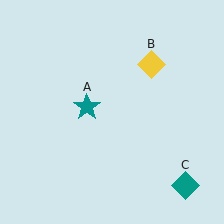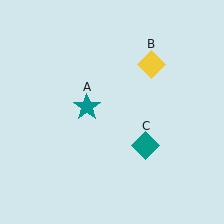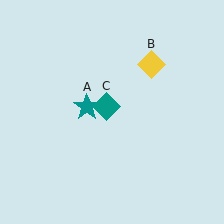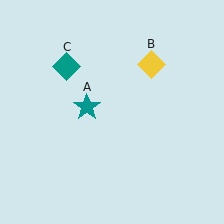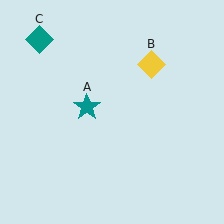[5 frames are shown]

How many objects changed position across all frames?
1 object changed position: teal diamond (object C).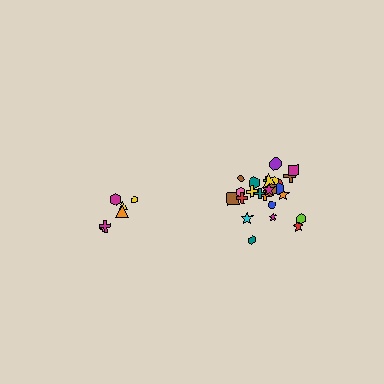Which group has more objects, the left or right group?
The right group.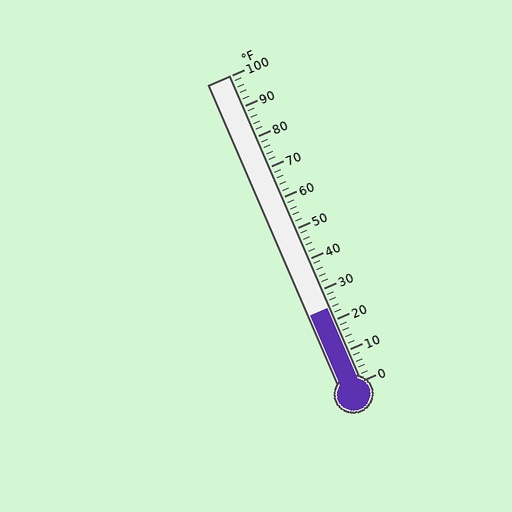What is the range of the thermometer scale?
The thermometer scale ranges from 0°F to 100°F.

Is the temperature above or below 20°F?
The temperature is above 20°F.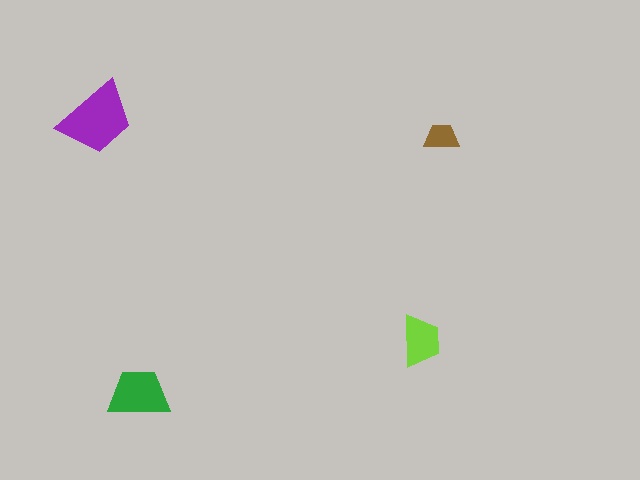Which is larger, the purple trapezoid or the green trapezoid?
The purple one.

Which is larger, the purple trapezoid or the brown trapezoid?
The purple one.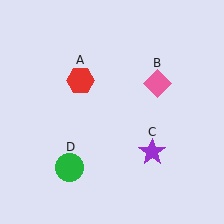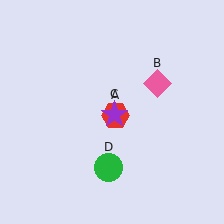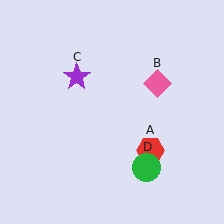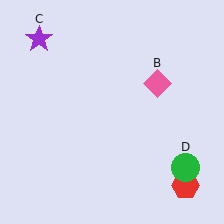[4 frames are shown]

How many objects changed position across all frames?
3 objects changed position: red hexagon (object A), purple star (object C), green circle (object D).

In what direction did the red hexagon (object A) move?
The red hexagon (object A) moved down and to the right.